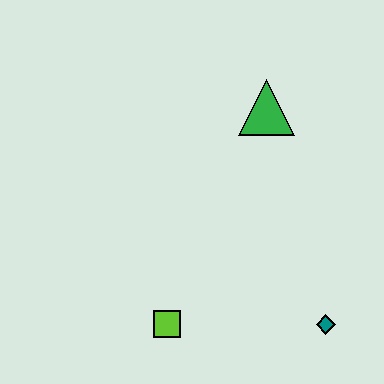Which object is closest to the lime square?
The teal diamond is closest to the lime square.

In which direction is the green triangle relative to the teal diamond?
The green triangle is above the teal diamond.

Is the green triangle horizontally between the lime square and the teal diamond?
Yes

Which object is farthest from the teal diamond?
The green triangle is farthest from the teal diamond.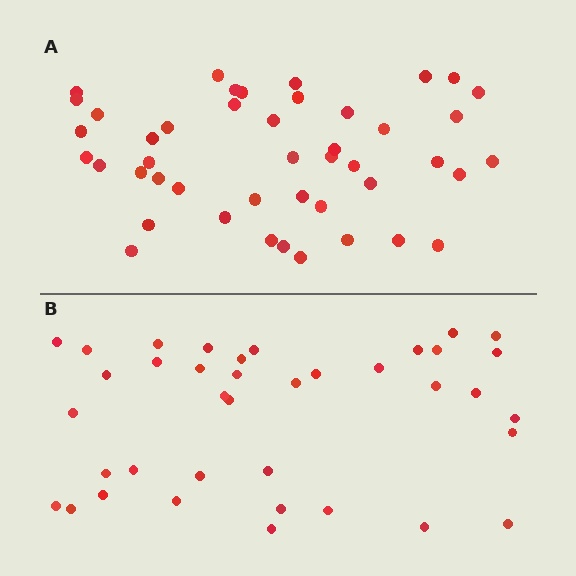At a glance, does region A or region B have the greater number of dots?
Region A (the top region) has more dots.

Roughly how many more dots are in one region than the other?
Region A has roughly 8 or so more dots than region B.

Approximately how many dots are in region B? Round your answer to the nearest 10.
About 40 dots. (The exact count is 38, which rounds to 40.)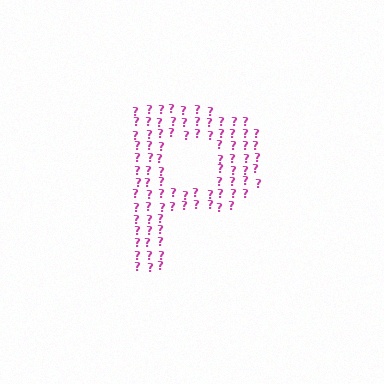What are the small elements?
The small elements are question marks.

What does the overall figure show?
The overall figure shows the letter P.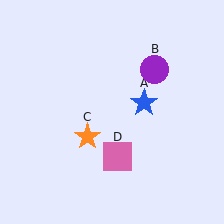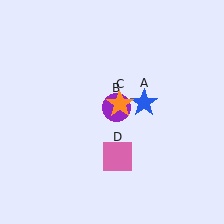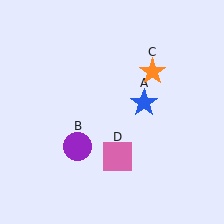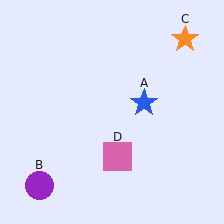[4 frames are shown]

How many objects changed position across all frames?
2 objects changed position: purple circle (object B), orange star (object C).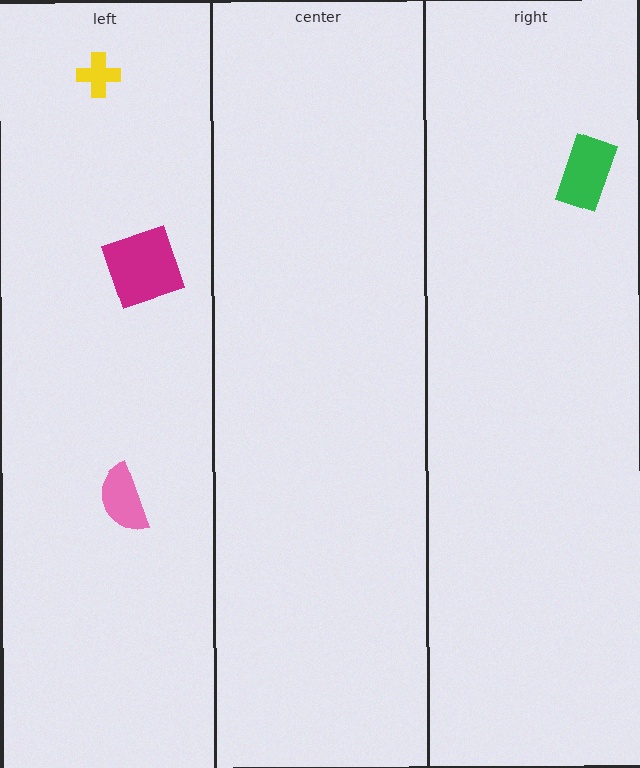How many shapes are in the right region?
1.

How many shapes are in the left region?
3.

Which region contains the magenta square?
The left region.